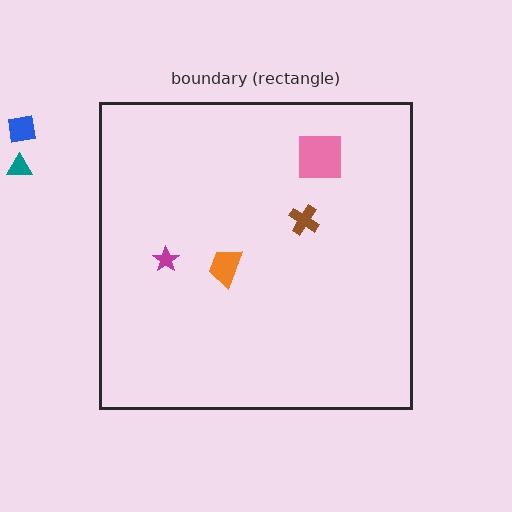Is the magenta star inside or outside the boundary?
Inside.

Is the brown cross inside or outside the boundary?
Inside.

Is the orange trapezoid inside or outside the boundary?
Inside.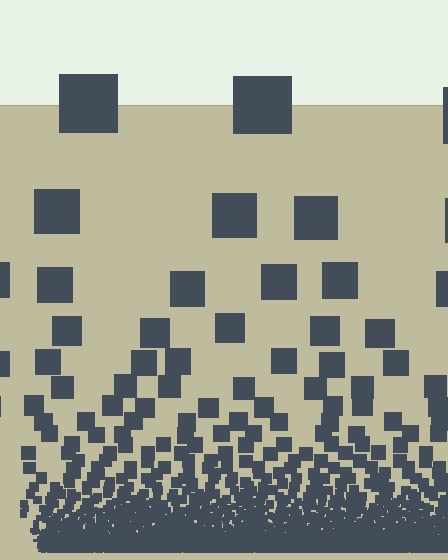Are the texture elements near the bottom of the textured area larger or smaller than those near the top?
Smaller. The gradient is inverted — elements near the bottom are smaller and denser.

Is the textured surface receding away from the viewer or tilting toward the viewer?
The surface appears to tilt toward the viewer. Texture elements get larger and sparser toward the top.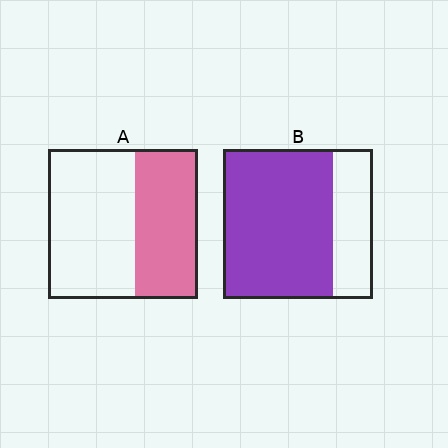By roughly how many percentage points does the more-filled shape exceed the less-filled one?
By roughly 30 percentage points (B over A).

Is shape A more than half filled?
No.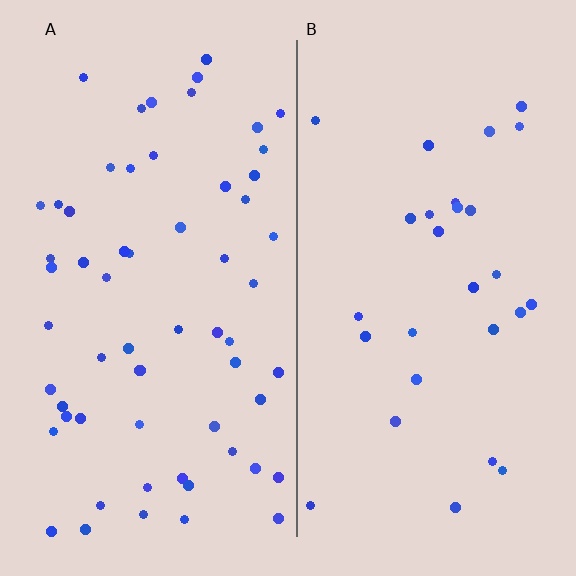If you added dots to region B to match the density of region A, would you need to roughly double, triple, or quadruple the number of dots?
Approximately double.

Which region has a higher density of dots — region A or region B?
A (the left).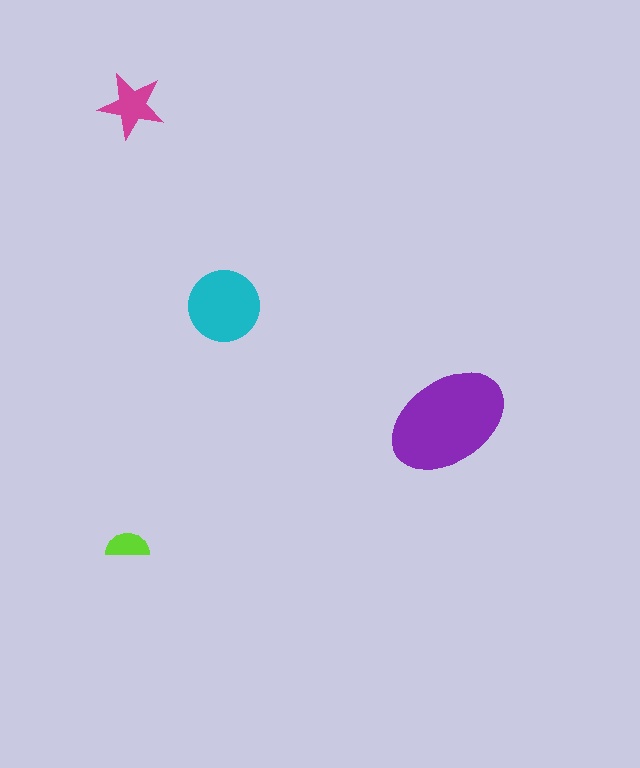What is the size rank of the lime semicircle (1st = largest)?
4th.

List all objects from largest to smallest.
The purple ellipse, the cyan circle, the magenta star, the lime semicircle.